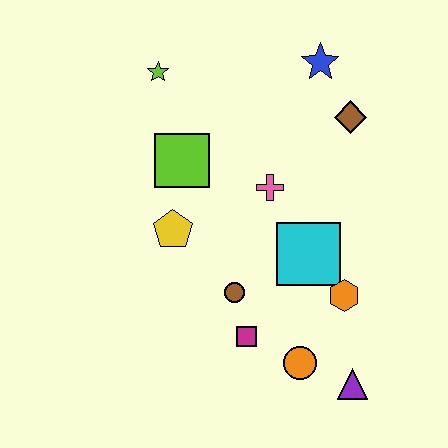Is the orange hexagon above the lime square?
No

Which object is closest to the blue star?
The brown diamond is closest to the blue star.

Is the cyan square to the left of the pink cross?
No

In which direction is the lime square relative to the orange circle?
The lime square is above the orange circle.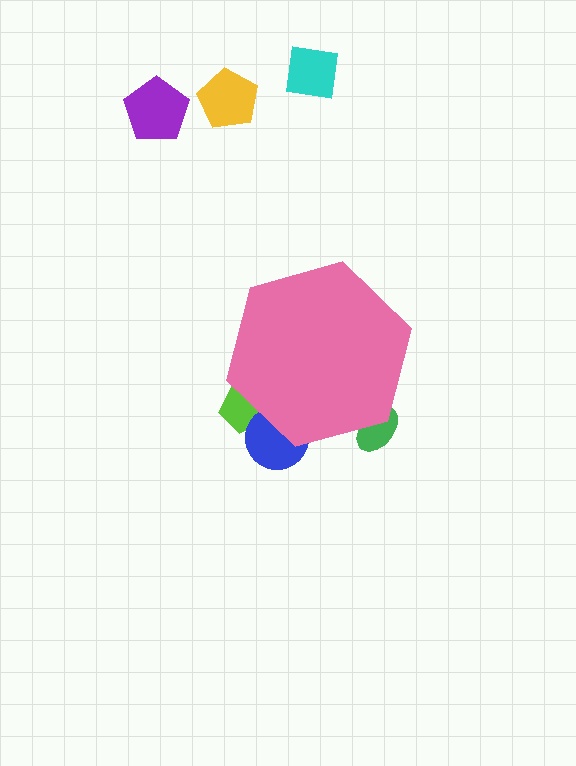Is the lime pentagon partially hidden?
Yes, the lime pentagon is partially hidden behind the pink hexagon.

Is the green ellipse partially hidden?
Yes, the green ellipse is partially hidden behind the pink hexagon.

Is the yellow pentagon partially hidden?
No, the yellow pentagon is fully visible.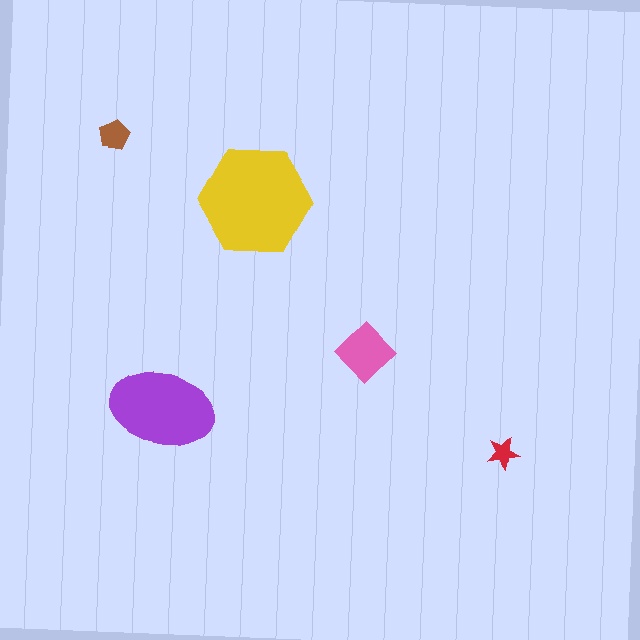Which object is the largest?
The yellow hexagon.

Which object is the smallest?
The red star.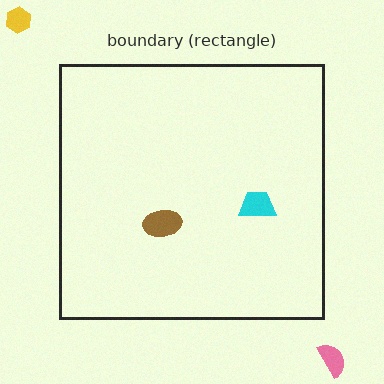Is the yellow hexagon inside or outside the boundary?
Outside.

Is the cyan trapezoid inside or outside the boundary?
Inside.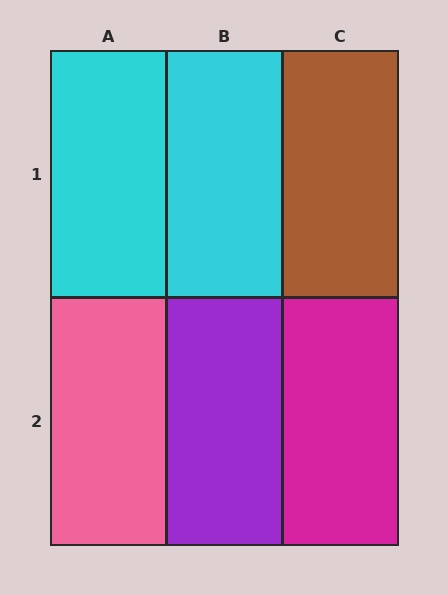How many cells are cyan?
2 cells are cyan.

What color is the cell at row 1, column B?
Cyan.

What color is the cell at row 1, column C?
Brown.